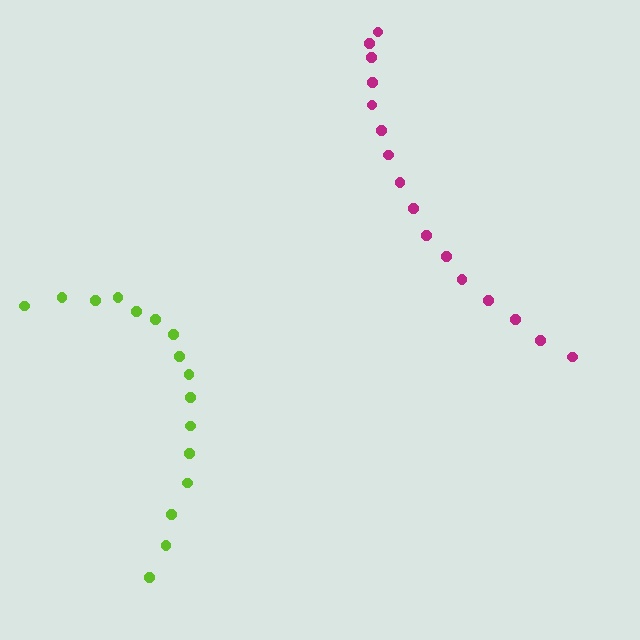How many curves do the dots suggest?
There are 2 distinct paths.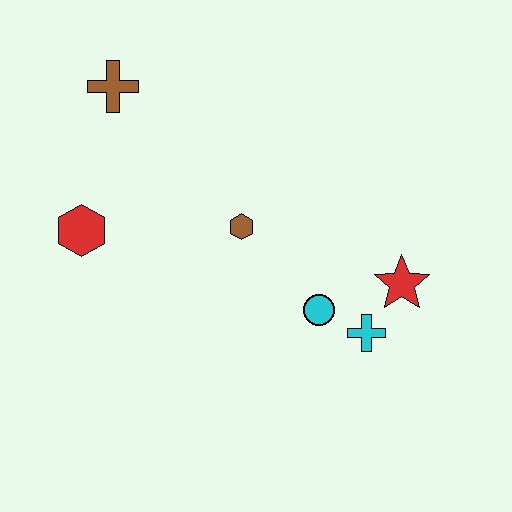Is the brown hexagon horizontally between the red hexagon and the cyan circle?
Yes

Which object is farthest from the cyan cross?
The brown cross is farthest from the cyan cross.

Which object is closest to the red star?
The cyan cross is closest to the red star.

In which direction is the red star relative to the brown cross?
The red star is to the right of the brown cross.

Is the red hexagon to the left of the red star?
Yes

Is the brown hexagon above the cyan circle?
Yes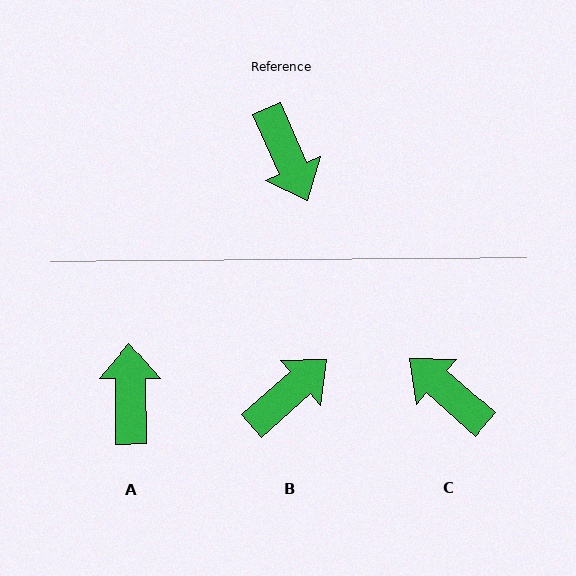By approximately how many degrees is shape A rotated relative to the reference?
Approximately 157 degrees counter-clockwise.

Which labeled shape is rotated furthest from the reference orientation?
A, about 157 degrees away.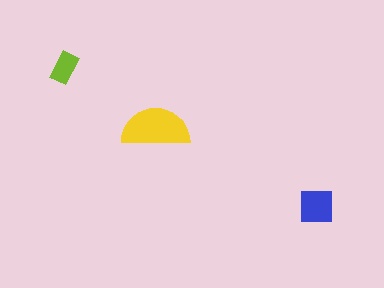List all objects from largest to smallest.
The yellow semicircle, the blue square, the lime rectangle.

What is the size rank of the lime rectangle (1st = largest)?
3rd.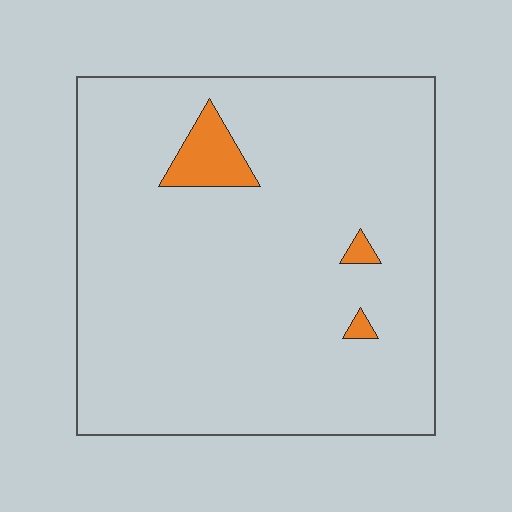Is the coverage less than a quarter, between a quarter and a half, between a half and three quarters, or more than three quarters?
Less than a quarter.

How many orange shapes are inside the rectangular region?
3.